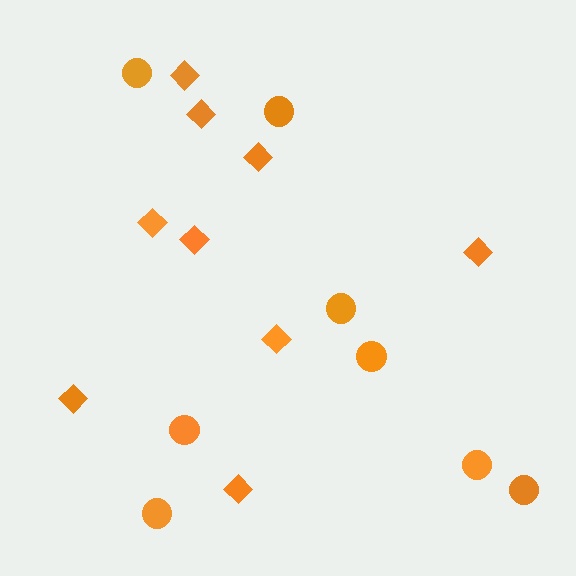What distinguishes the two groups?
There are 2 groups: one group of diamonds (9) and one group of circles (8).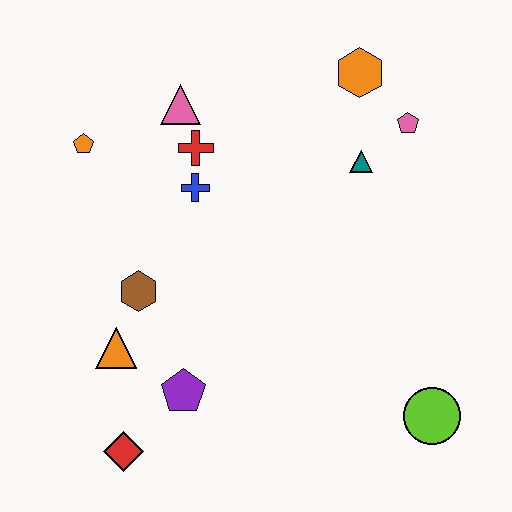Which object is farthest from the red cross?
The lime circle is farthest from the red cross.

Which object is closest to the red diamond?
The purple pentagon is closest to the red diamond.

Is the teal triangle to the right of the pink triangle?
Yes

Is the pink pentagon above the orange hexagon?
No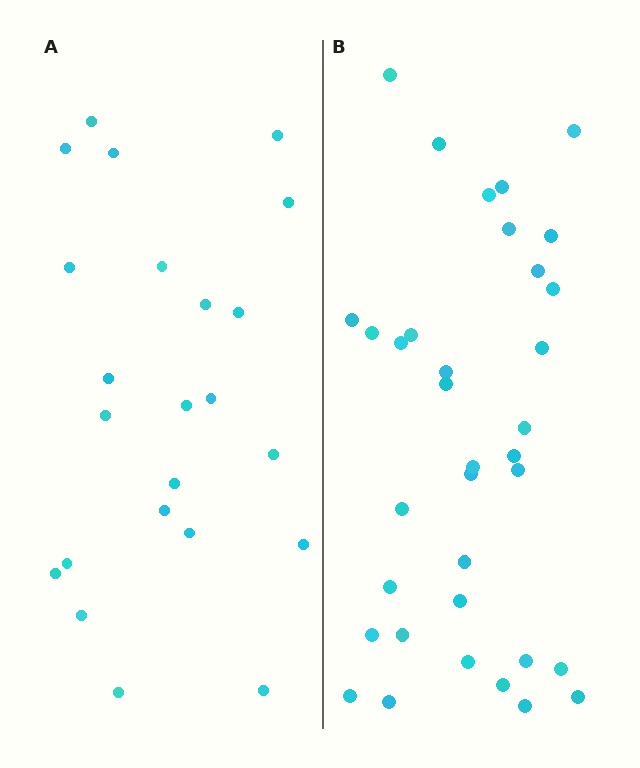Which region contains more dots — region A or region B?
Region B (the right region) has more dots.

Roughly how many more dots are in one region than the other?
Region B has roughly 12 or so more dots than region A.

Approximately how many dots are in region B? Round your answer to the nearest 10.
About 40 dots. (The exact count is 35, which rounds to 40.)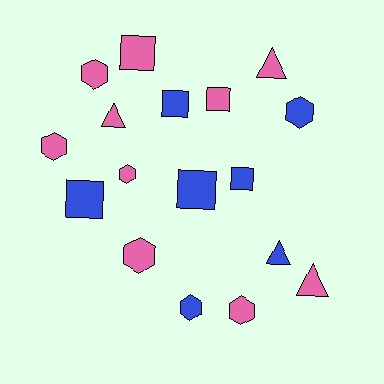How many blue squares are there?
There are 4 blue squares.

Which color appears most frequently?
Pink, with 10 objects.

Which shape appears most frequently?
Hexagon, with 7 objects.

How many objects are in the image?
There are 17 objects.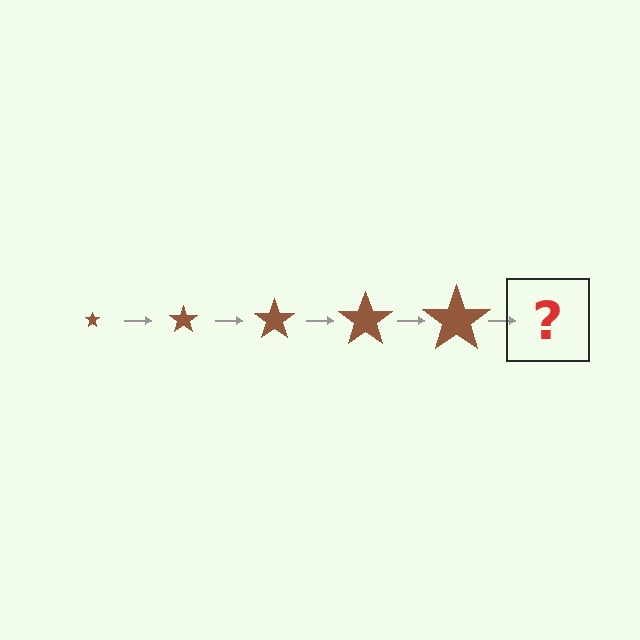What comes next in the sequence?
The next element should be a brown star, larger than the previous one.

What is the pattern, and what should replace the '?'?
The pattern is that the star gets progressively larger each step. The '?' should be a brown star, larger than the previous one.